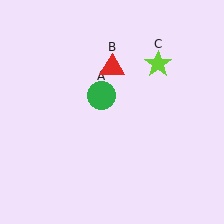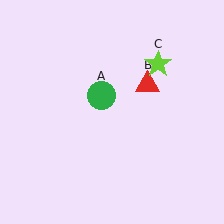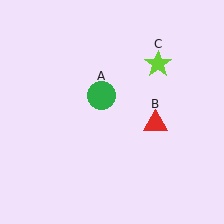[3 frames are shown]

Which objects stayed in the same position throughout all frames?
Green circle (object A) and lime star (object C) remained stationary.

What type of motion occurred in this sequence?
The red triangle (object B) rotated clockwise around the center of the scene.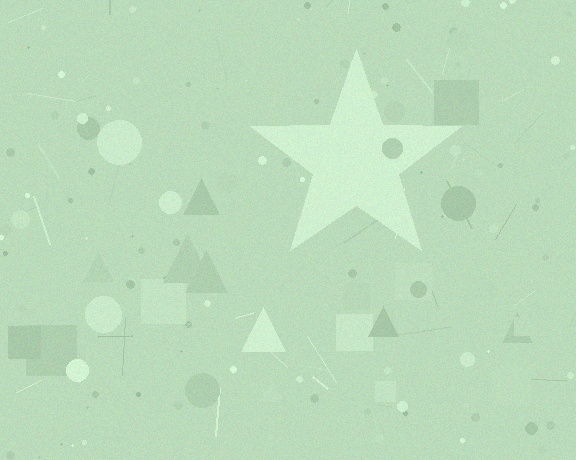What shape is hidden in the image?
A star is hidden in the image.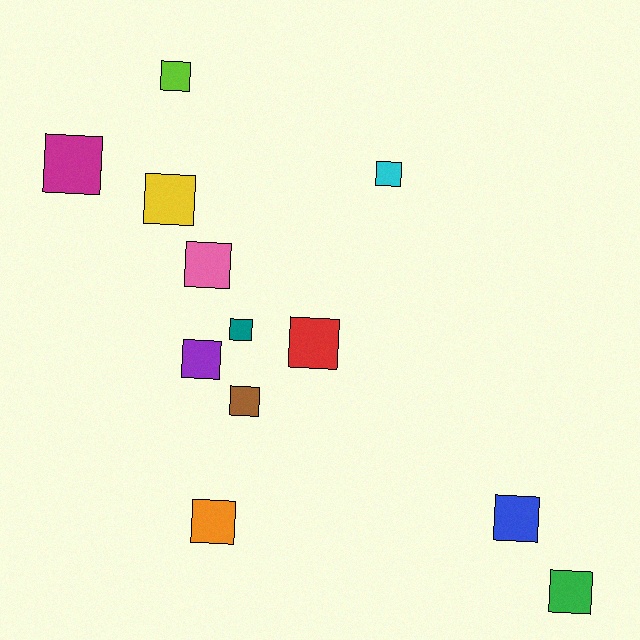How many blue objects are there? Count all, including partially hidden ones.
There is 1 blue object.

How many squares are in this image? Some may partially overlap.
There are 12 squares.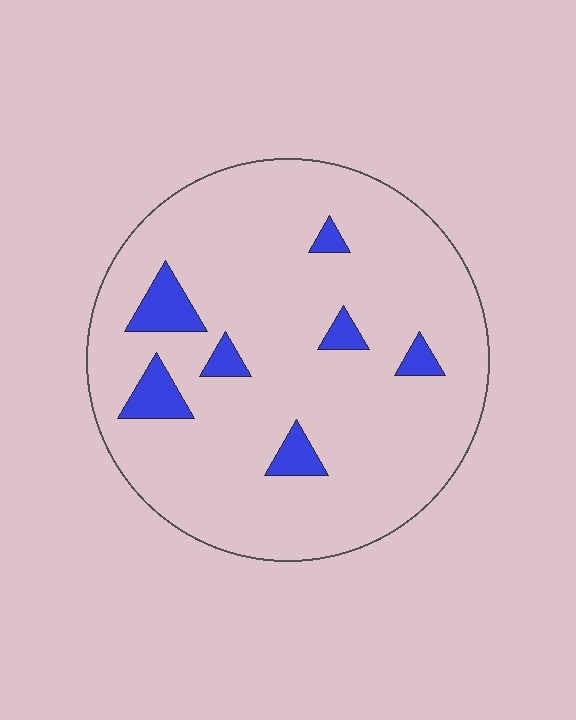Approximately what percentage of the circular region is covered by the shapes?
Approximately 10%.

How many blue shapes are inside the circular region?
7.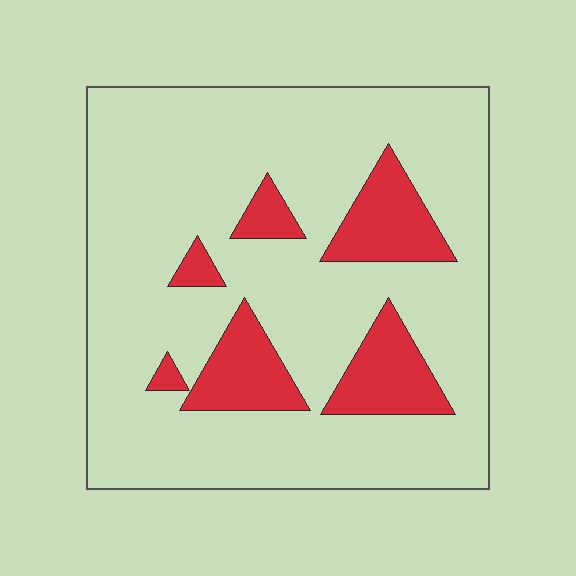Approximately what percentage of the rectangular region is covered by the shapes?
Approximately 20%.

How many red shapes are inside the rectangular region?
6.